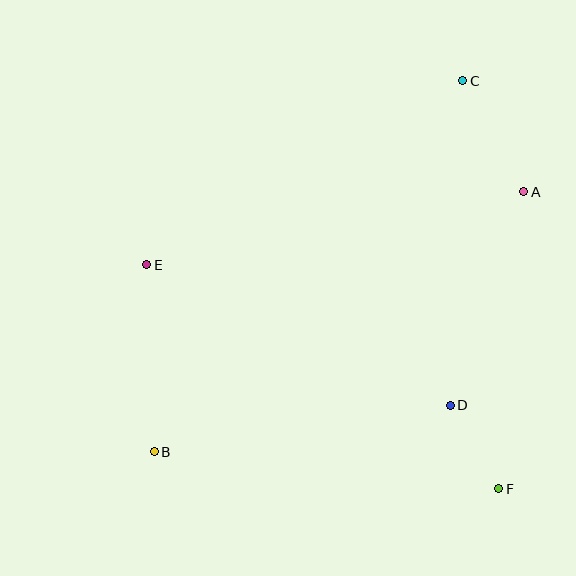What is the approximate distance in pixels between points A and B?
The distance between A and B is approximately 452 pixels.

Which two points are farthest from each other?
Points B and C are farthest from each other.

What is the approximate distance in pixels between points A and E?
The distance between A and E is approximately 384 pixels.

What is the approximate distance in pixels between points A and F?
The distance between A and F is approximately 298 pixels.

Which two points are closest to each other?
Points D and F are closest to each other.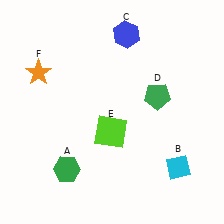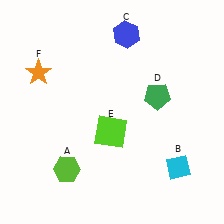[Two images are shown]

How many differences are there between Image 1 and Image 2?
There is 1 difference between the two images.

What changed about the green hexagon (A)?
In Image 1, A is green. In Image 2, it changed to lime.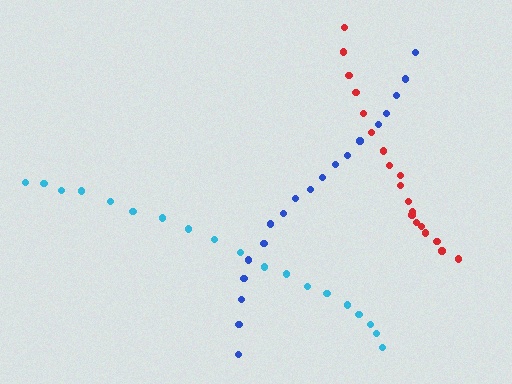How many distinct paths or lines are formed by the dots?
There are 3 distinct paths.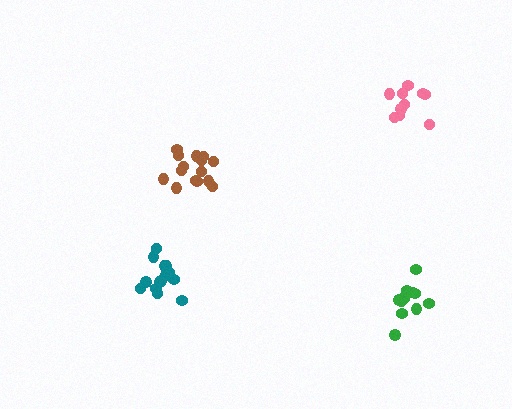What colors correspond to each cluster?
The clusters are colored: teal, pink, green, brown.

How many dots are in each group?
Group 1: 14 dots, Group 2: 10 dots, Group 3: 12 dots, Group 4: 15 dots (51 total).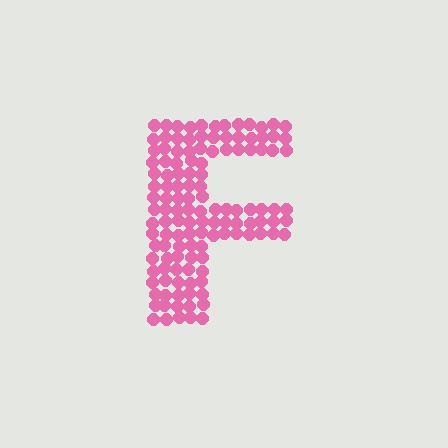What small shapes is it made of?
It is made of small circles.